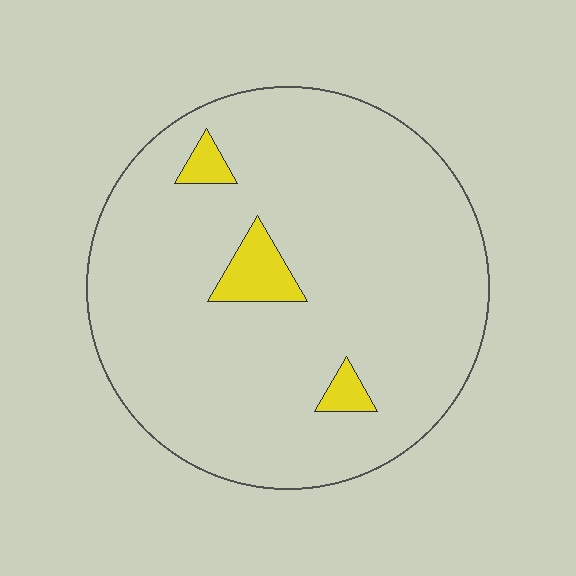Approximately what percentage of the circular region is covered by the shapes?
Approximately 5%.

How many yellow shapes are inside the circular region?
3.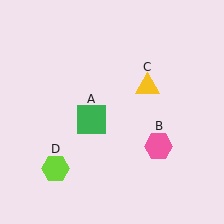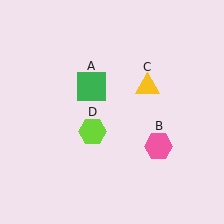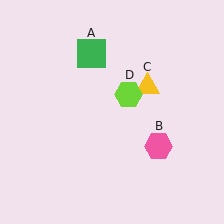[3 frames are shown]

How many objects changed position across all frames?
2 objects changed position: green square (object A), lime hexagon (object D).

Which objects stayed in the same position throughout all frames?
Pink hexagon (object B) and yellow triangle (object C) remained stationary.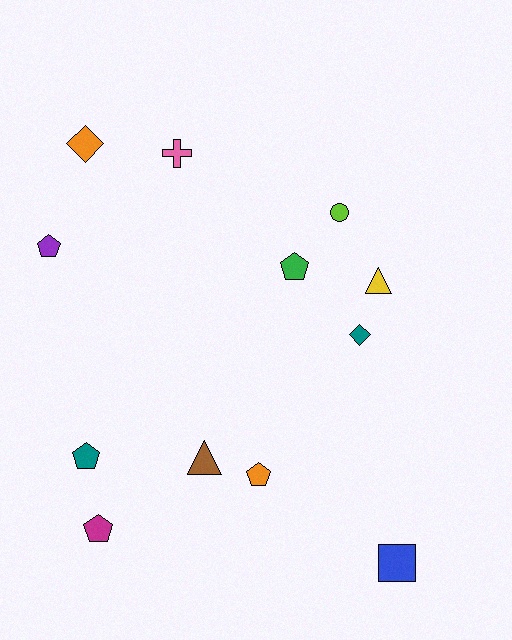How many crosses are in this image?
There is 1 cross.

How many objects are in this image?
There are 12 objects.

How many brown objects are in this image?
There is 1 brown object.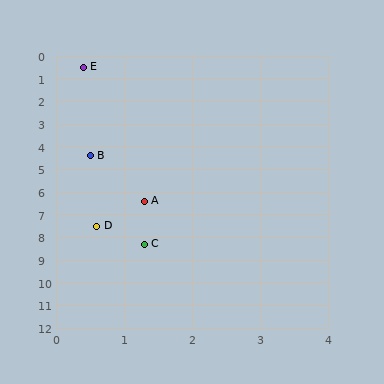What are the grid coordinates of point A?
Point A is at approximately (1.3, 6.4).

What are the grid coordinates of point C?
Point C is at approximately (1.3, 8.3).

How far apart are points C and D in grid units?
Points C and D are about 1.1 grid units apart.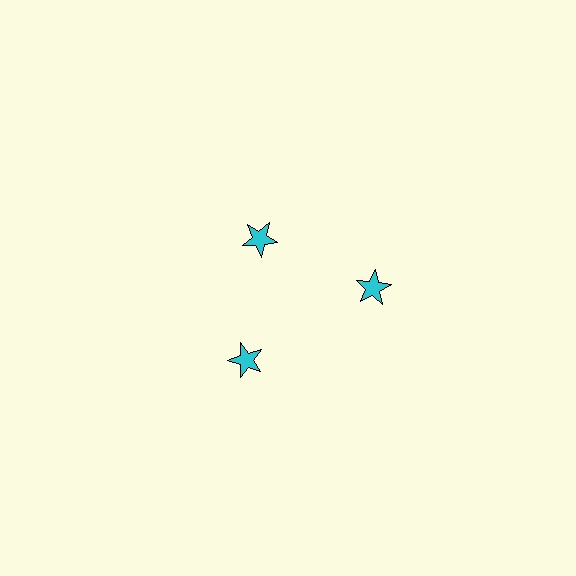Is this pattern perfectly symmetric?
No. The 3 cyan stars are arranged in a ring, but one element near the 11 o'clock position is pulled inward toward the center, breaking the 3-fold rotational symmetry.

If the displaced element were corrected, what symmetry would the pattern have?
It would have 3-fold rotational symmetry — the pattern would map onto itself every 120 degrees.